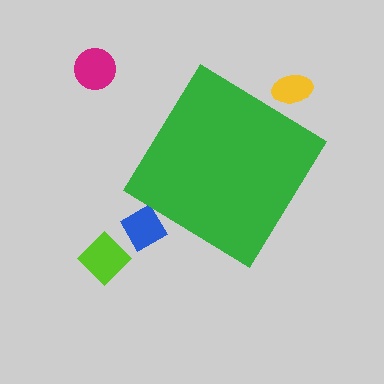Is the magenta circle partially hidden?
No, the magenta circle is fully visible.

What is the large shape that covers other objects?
A green diamond.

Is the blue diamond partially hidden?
Yes, the blue diamond is partially hidden behind the green diamond.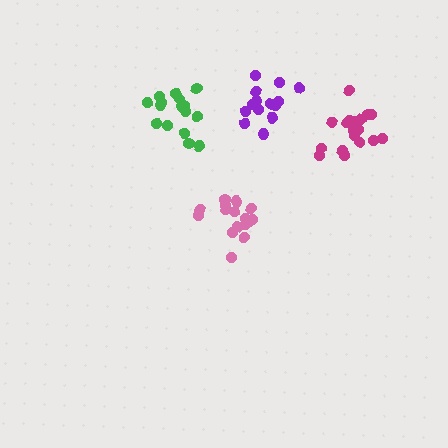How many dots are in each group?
Group 1: 16 dots, Group 2: 18 dots, Group 3: 16 dots, Group 4: 14 dots (64 total).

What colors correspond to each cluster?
The clusters are colored: green, magenta, pink, purple.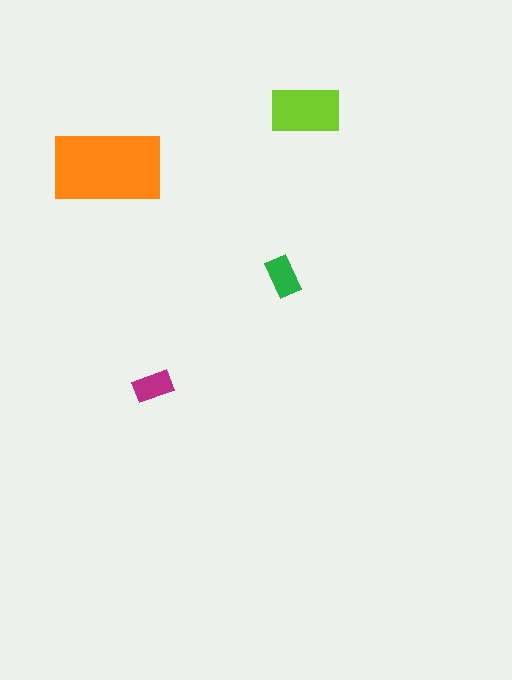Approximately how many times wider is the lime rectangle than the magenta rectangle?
About 2 times wider.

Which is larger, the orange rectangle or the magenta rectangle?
The orange one.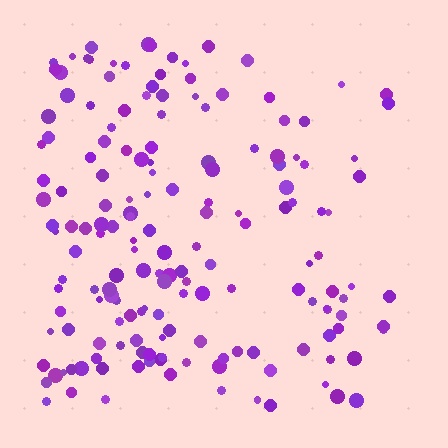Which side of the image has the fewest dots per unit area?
The right.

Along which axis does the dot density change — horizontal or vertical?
Horizontal.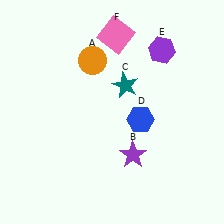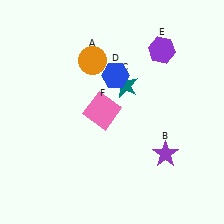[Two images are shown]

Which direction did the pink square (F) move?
The pink square (F) moved down.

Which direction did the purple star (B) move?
The purple star (B) moved right.